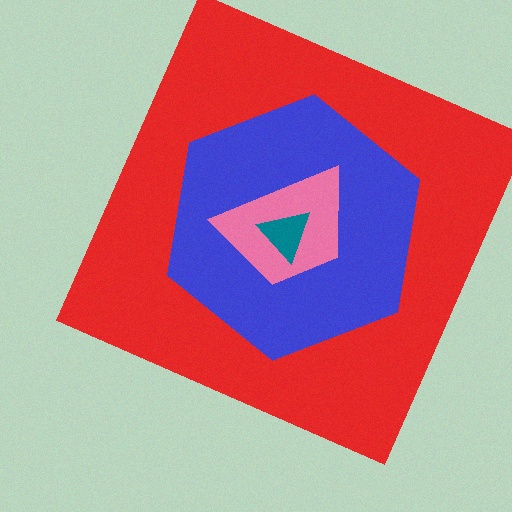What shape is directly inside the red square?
The blue hexagon.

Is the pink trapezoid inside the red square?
Yes.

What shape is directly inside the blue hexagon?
The pink trapezoid.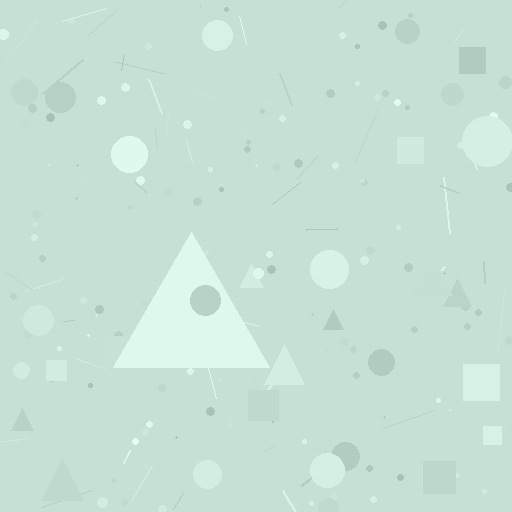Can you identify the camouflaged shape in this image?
The camouflaged shape is a triangle.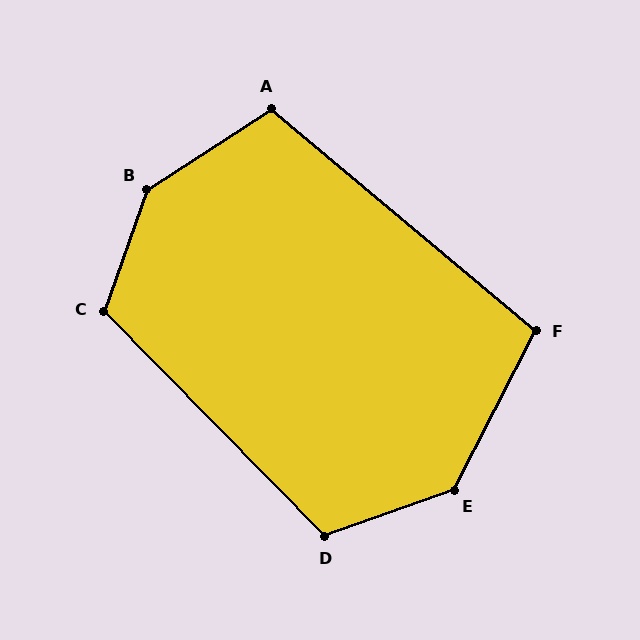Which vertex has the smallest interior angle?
F, at approximately 103 degrees.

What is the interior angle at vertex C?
Approximately 116 degrees (obtuse).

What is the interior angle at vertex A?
Approximately 107 degrees (obtuse).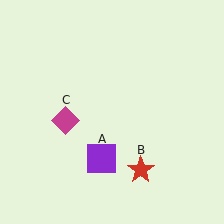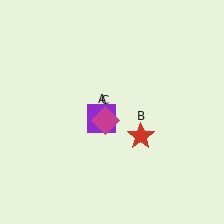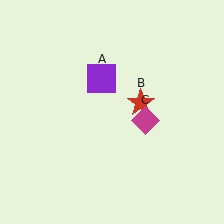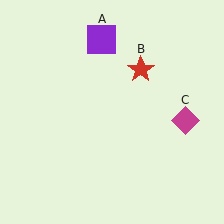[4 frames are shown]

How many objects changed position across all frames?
3 objects changed position: purple square (object A), red star (object B), magenta diamond (object C).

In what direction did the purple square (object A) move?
The purple square (object A) moved up.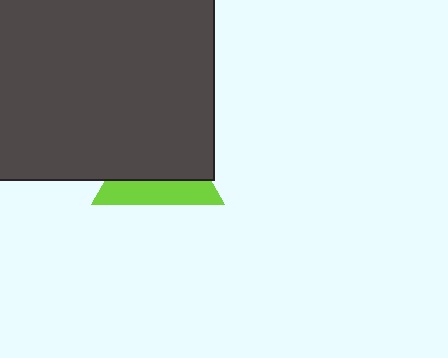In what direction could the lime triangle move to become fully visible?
The lime triangle could move down. That would shift it out from behind the dark gray square entirely.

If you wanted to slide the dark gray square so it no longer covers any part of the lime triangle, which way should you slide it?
Slide it up — that is the most direct way to separate the two shapes.